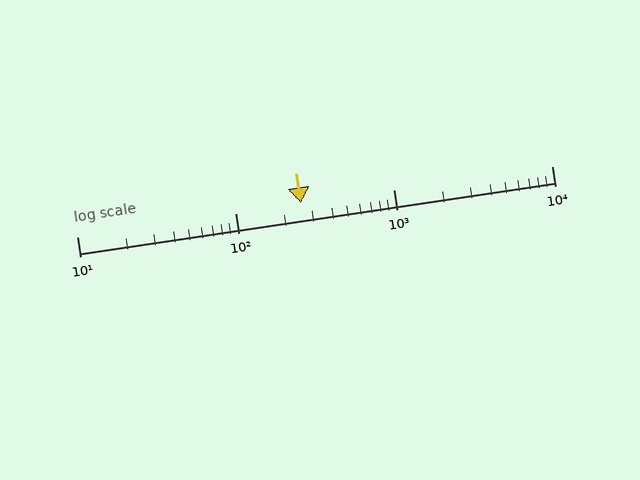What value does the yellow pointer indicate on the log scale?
The pointer indicates approximately 260.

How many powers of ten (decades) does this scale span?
The scale spans 3 decades, from 10 to 10000.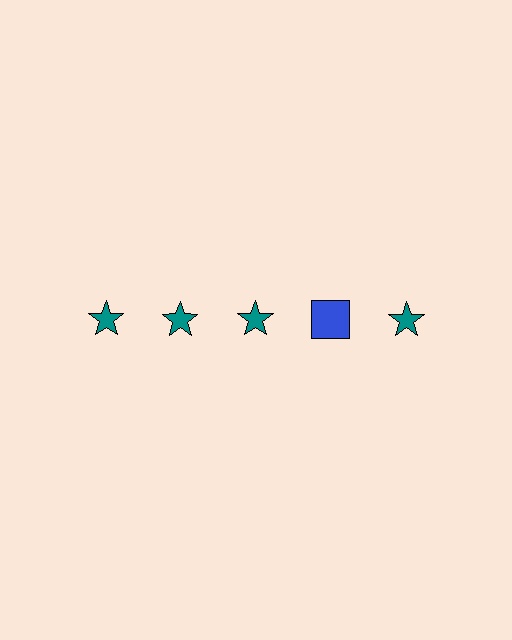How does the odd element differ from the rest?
It differs in both color (blue instead of teal) and shape (square instead of star).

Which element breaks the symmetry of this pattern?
The blue square in the top row, second from right column breaks the symmetry. All other shapes are teal stars.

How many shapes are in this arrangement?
There are 5 shapes arranged in a grid pattern.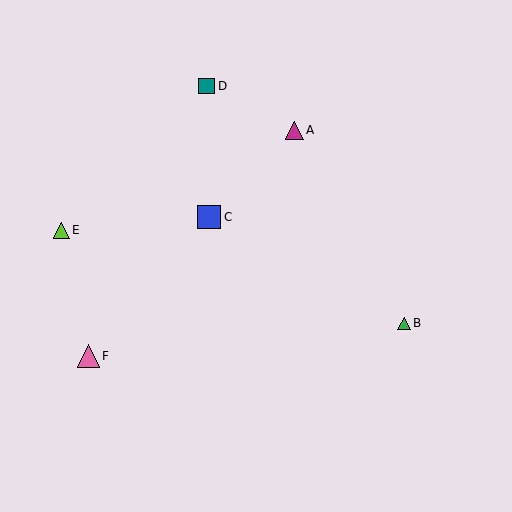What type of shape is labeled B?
Shape B is a green triangle.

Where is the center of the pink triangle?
The center of the pink triangle is at (88, 356).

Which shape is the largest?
The blue square (labeled C) is the largest.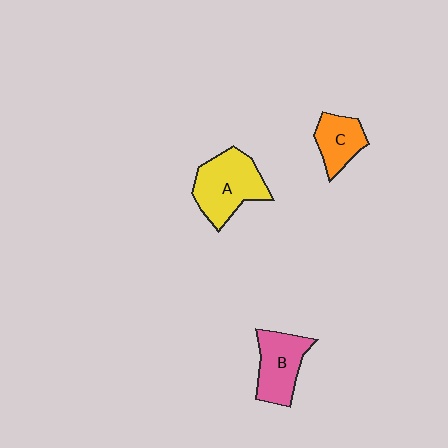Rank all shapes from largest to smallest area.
From largest to smallest: A (yellow), B (pink), C (orange).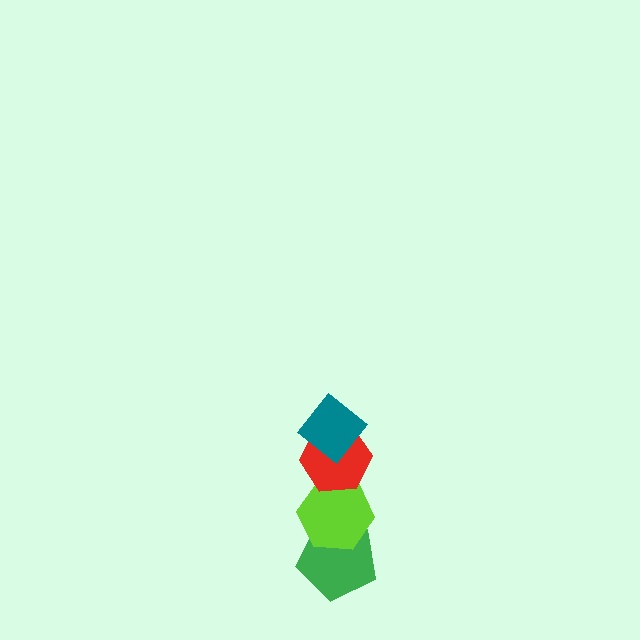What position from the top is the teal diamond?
The teal diamond is 1st from the top.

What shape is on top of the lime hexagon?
The red hexagon is on top of the lime hexagon.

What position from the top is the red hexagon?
The red hexagon is 2nd from the top.